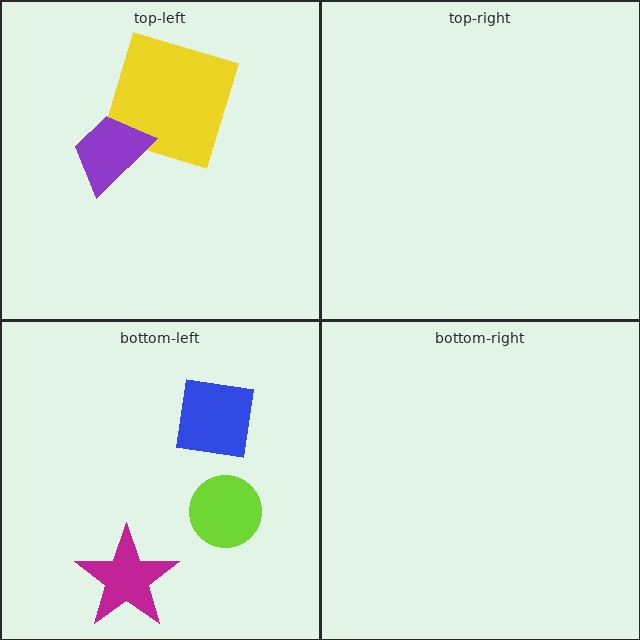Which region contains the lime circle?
The bottom-left region.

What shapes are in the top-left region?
The green ellipse, the yellow square, the purple trapezoid.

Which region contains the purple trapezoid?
The top-left region.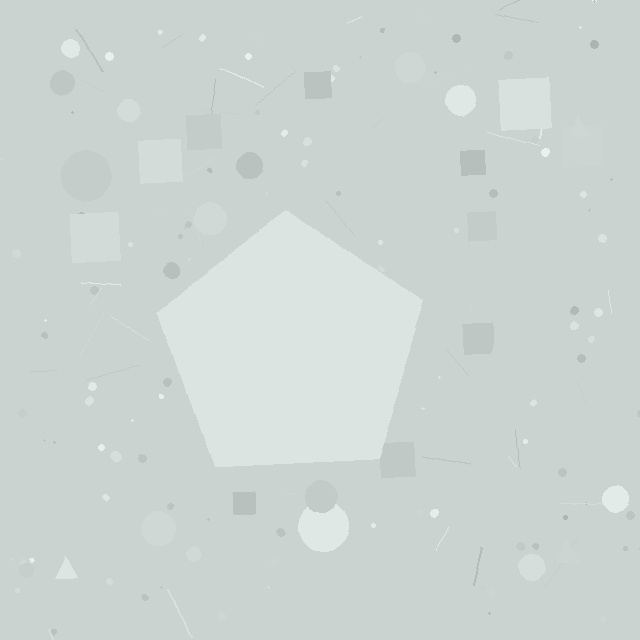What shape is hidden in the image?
A pentagon is hidden in the image.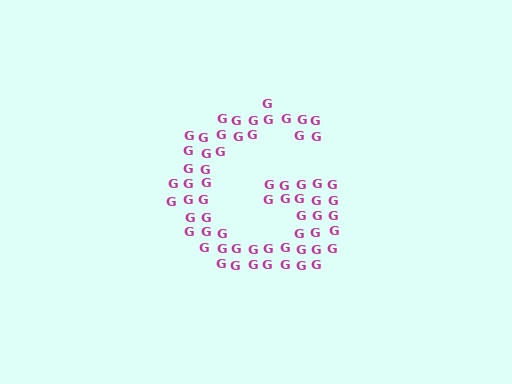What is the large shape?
The large shape is the letter G.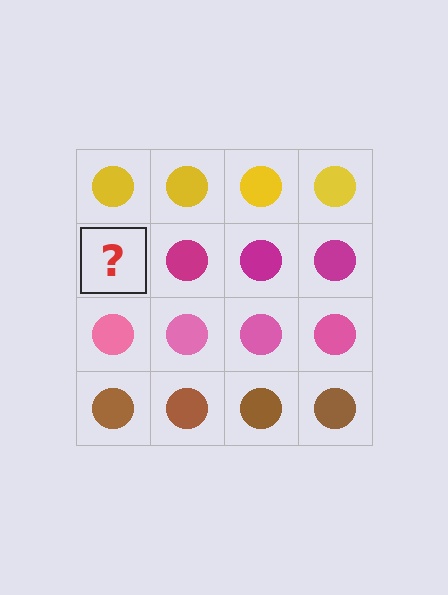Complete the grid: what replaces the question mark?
The question mark should be replaced with a magenta circle.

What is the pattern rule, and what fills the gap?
The rule is that each row has a consistent color. The gap should be filled with a magenta circle.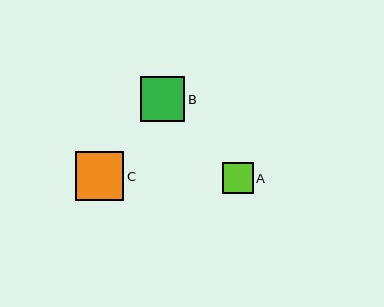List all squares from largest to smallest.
From largest to smallest: C, B, A.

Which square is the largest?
Square C is the largest with a size of approximately 48 pixels.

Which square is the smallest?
Square A is the smallest with a size of approximately 31 pixels.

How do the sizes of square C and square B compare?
Square C and square B are approximately the same size.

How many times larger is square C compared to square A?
Square C is approximately 1.6 times the size of square A.